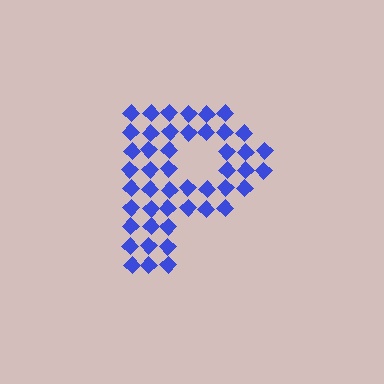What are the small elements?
The small elements are diamonds.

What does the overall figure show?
The overall figure shows the letter P.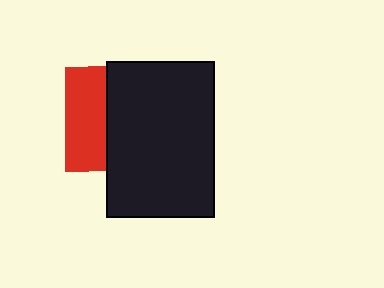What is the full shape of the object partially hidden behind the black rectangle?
The partially hidden object is a red square.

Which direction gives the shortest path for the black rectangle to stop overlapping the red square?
Moving right gives the shortest separation.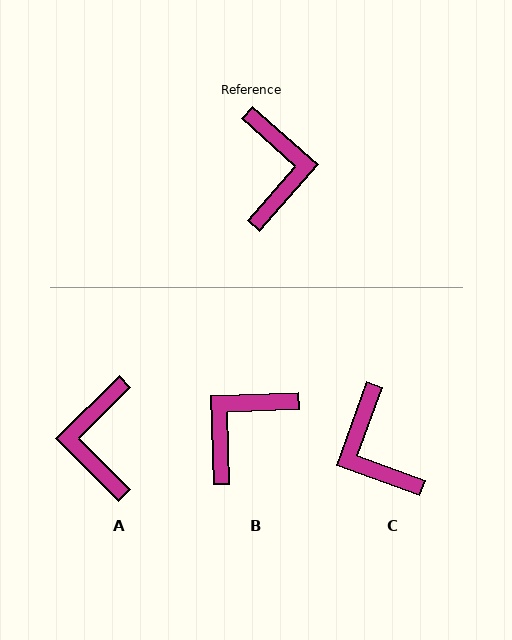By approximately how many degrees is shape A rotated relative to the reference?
Approximately 176 degrees counter-clockwise.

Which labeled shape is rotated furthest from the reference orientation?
A, about 176 degrees away.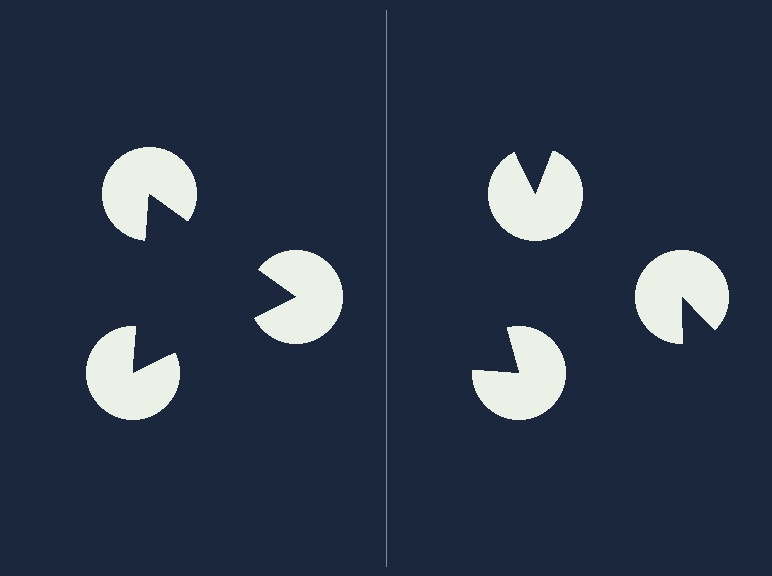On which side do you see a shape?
An illusory triangle appears on the left side. On the right side the wedge cuts are rotated, so no coherent shape forms.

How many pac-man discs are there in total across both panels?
6 — 3 on each side.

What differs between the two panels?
The pac-man discs are positioned identically on both sides; only the wedge orientations differ. On the left they align to a triangle; on the right they are misaligned.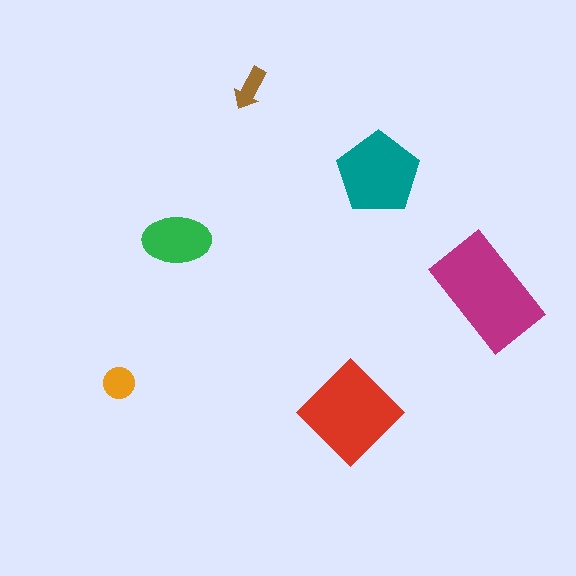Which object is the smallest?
The brown arrow.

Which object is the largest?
The magenta rectangle.